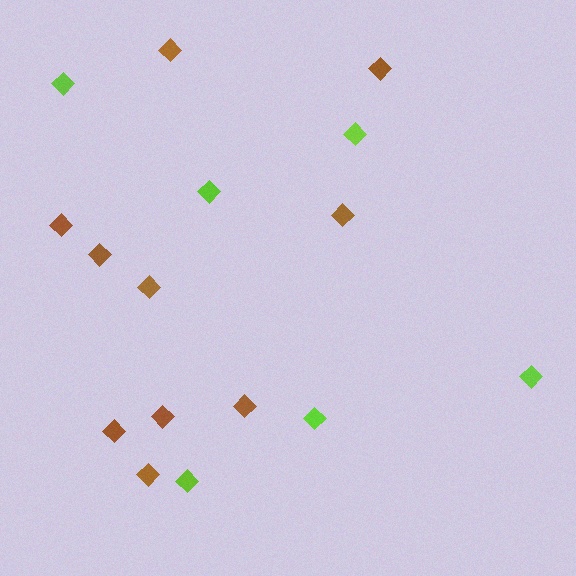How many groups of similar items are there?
There are 2 groups: one group of lime diamonds (6) and one group of brown diamonds (10).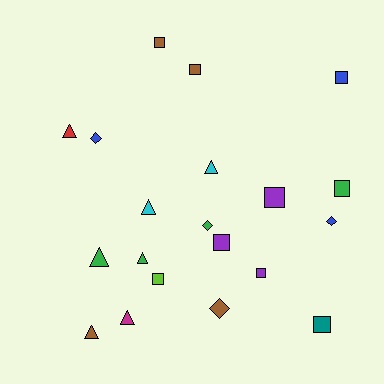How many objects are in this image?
There are 20 objects.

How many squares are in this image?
There are 9 squares.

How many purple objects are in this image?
There are 3 purple objects.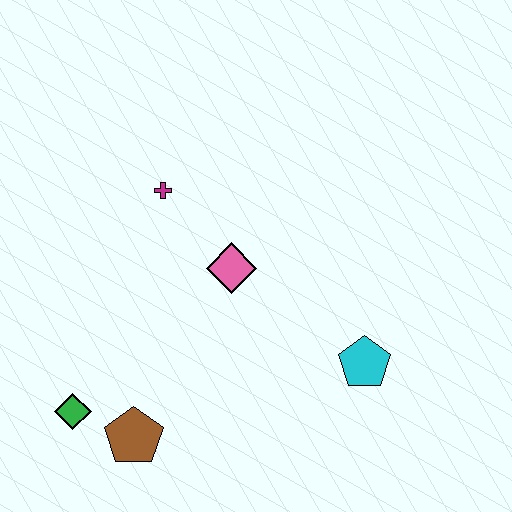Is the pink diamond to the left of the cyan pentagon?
Yes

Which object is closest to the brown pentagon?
The green diamond is closest to the brown pentagon.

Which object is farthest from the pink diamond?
The green diamond is farthest from the pink diamond.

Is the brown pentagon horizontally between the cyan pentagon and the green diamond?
Yes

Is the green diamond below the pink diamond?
Yes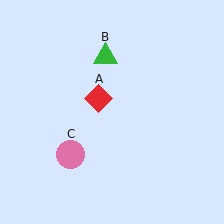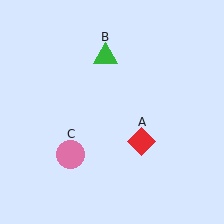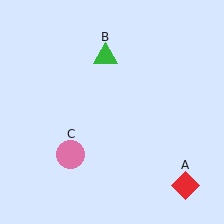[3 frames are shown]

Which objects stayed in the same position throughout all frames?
Green triangle (object B) and pink circle (object C) remained stationary.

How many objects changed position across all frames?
1 object changed position: red diamond (object A).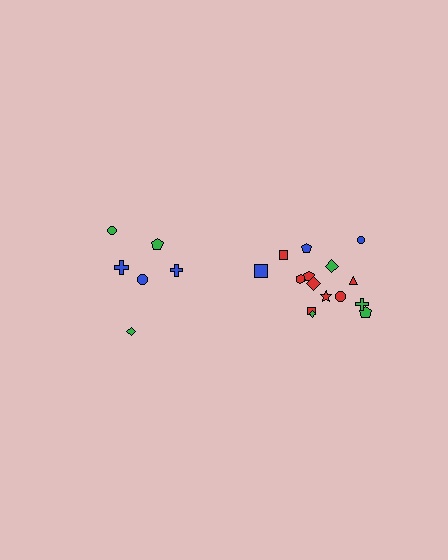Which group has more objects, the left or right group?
The right group.